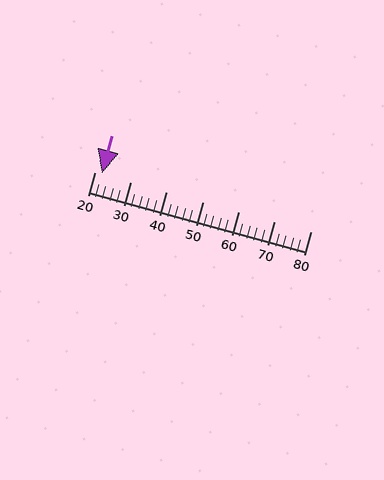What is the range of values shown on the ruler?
The ruler shows values from 20 to 80.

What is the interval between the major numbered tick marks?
The major tick marks are spaced 10 units apart.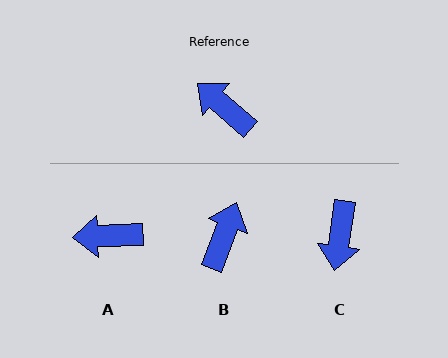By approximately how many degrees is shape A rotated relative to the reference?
Approximately 43 degrees counter-clockwise.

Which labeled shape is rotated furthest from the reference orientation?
C, about 122 degrees away.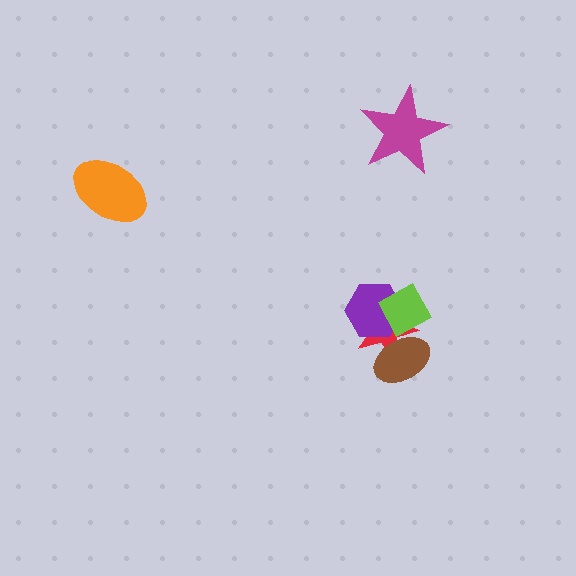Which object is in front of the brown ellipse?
The lime diamond is in front of the brown ellipse.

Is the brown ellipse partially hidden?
Yes, it is partially covered by another shape.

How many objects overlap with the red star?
3 objects overlap with the red star.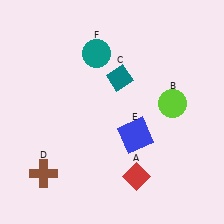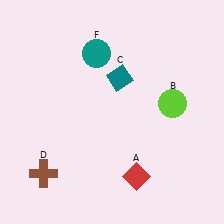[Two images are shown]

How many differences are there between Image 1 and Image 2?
There is 1 difference between the two images.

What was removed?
The blue square (E) was removed in Image 2.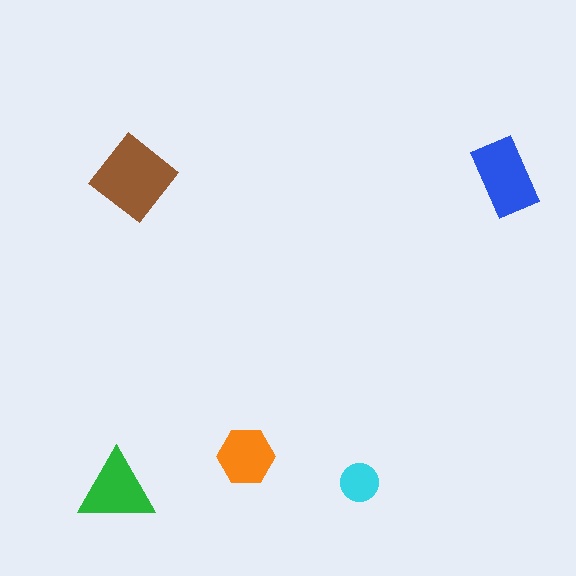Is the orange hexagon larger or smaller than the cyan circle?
Larger.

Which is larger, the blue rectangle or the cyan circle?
The blue rectangle.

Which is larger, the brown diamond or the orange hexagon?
The brown diamond.